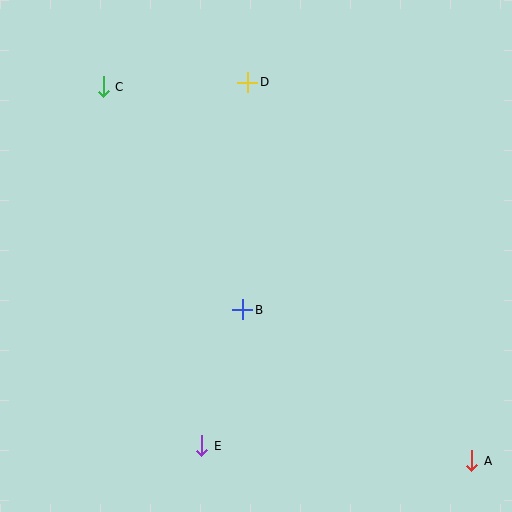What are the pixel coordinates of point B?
Point B is at (243, 310).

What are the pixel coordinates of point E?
Point E is at (202, 446).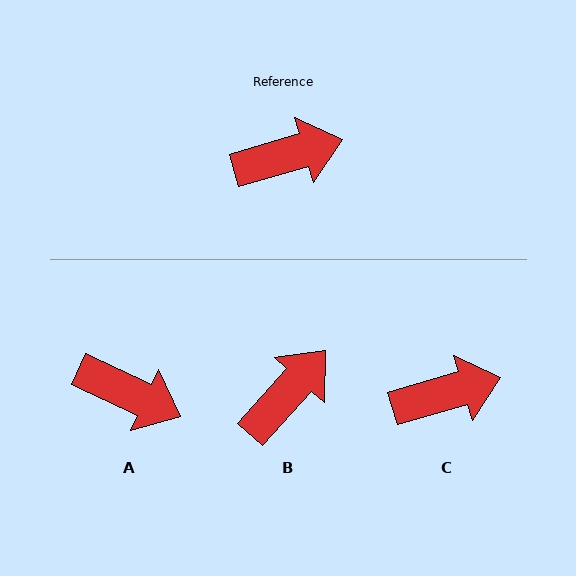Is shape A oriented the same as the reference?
No, it is off by about 41 degrees.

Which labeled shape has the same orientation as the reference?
C.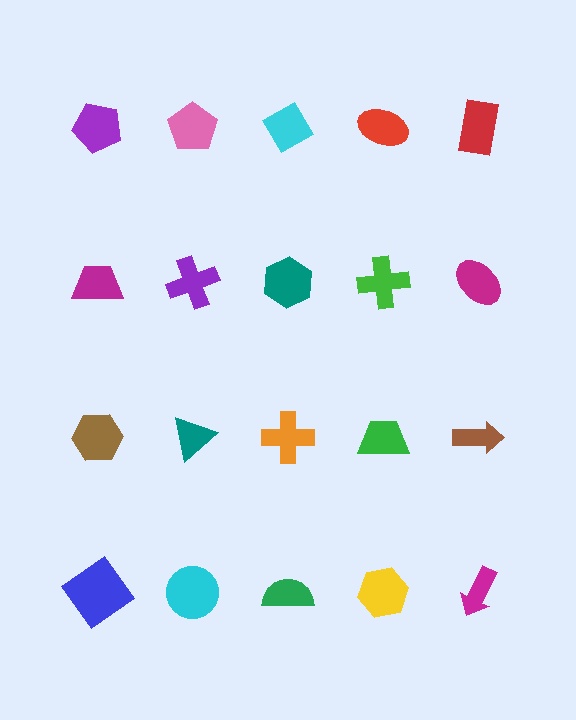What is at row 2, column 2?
A purple cross.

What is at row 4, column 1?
A blue diamond.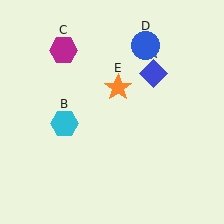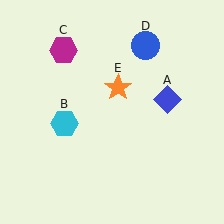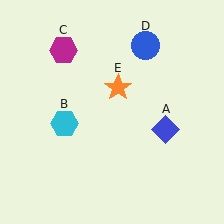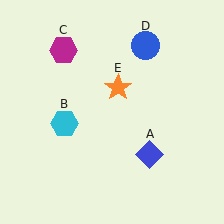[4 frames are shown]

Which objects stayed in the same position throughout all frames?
Cyan hexagon (object B) and magenta hexagon (object C) and blue circle (object D) and orange star (object E) remained stationary.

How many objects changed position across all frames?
1 object changed position: blue diamond (object A).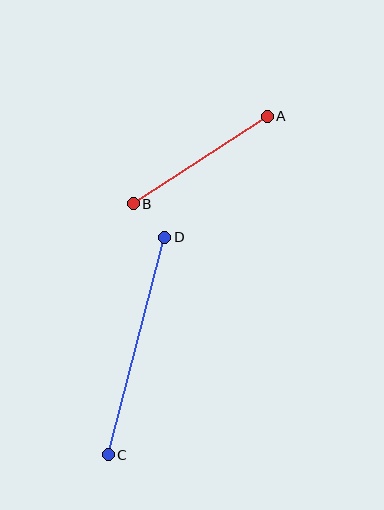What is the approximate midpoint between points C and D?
The midpoint is at approximately (136, 346) pixels.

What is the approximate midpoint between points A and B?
The midpoint is at approximately (200, 160) pixels.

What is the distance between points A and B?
The distance is approximately 160 pixels.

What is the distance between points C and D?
The distance is approximately 225 pixels.